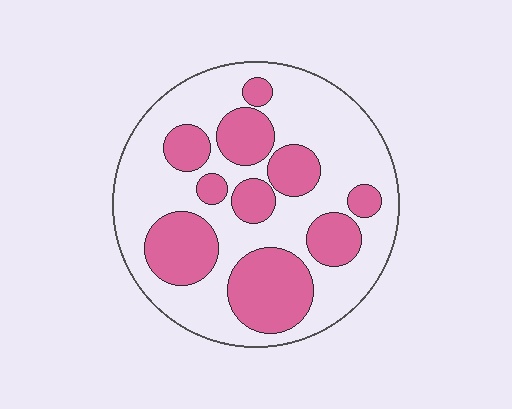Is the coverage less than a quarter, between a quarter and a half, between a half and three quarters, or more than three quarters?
Between a quarter and a half.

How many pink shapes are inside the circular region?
10.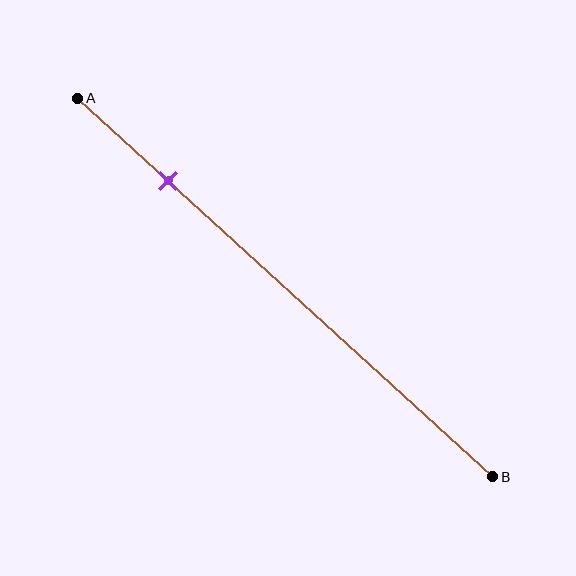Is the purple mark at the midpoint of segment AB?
No, the mark is at about 20% from A, not at the 50% midpoint.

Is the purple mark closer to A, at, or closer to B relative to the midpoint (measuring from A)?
The purple mark is closer to point A than the midpoint of segment AB.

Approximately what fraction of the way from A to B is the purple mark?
The purple mark is approximately 20% of the way from A to B.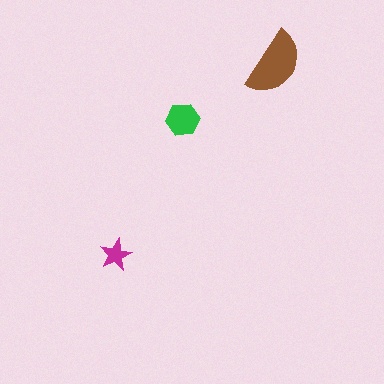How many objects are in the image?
There are 3 objects in the image.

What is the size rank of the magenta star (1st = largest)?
3rd.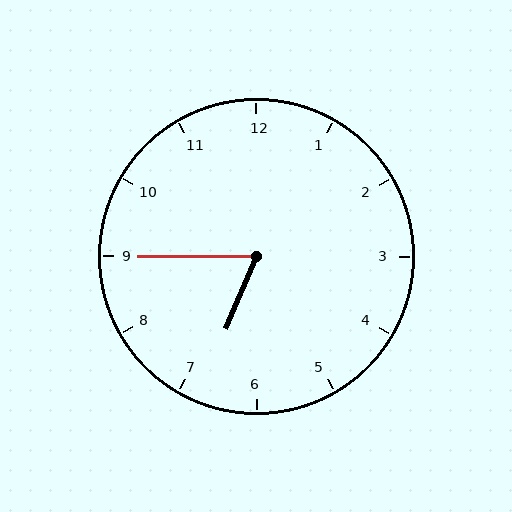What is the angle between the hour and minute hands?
Approximately 68 degrees.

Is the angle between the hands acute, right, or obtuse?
It is acute.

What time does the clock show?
6:45.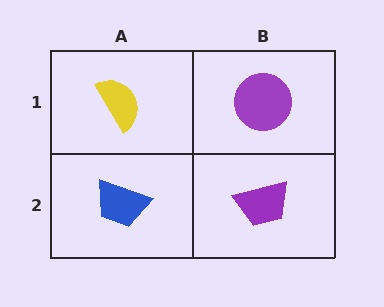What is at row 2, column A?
A blue trapezoid.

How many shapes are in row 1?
2 shapes.